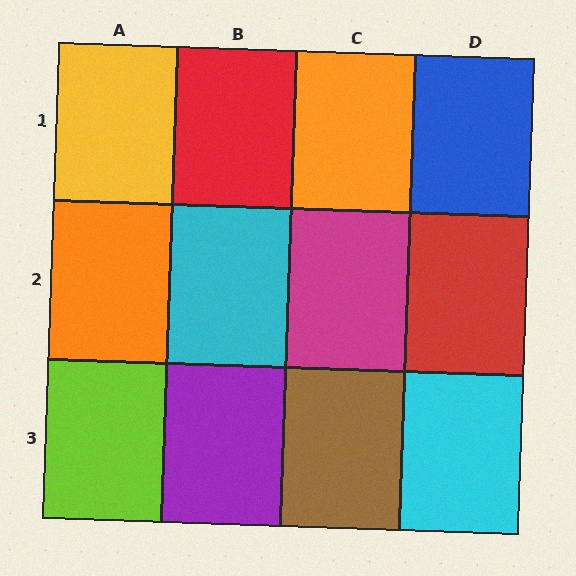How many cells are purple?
1 cell is purple.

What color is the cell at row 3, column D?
Cyan.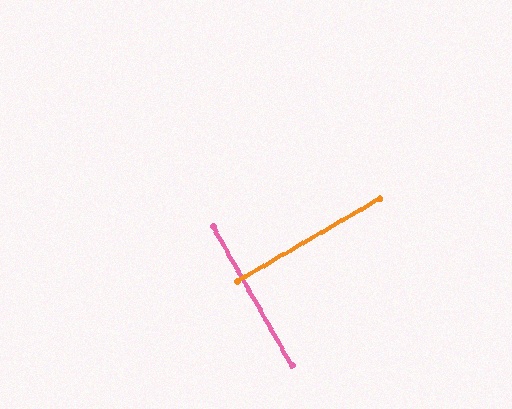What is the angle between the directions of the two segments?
Approximately 89 degrees.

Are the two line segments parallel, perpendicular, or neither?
Perpendicular — they meet at approximately 89°.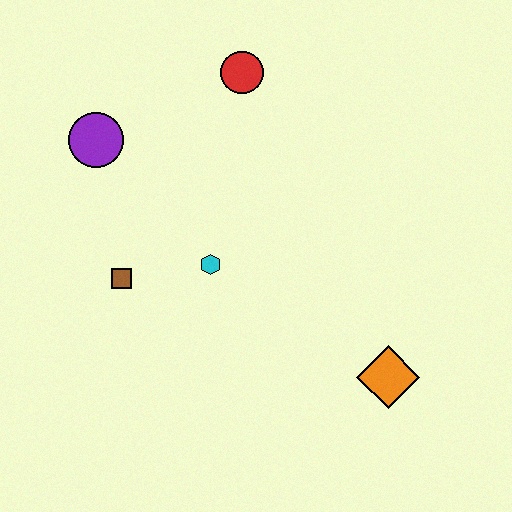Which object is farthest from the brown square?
The orange diamond is farthest from the brown square.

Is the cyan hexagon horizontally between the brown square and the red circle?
Yes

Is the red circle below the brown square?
No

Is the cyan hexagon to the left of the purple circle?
No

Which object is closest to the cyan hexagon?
The brown square is closest to the cyan hexagon.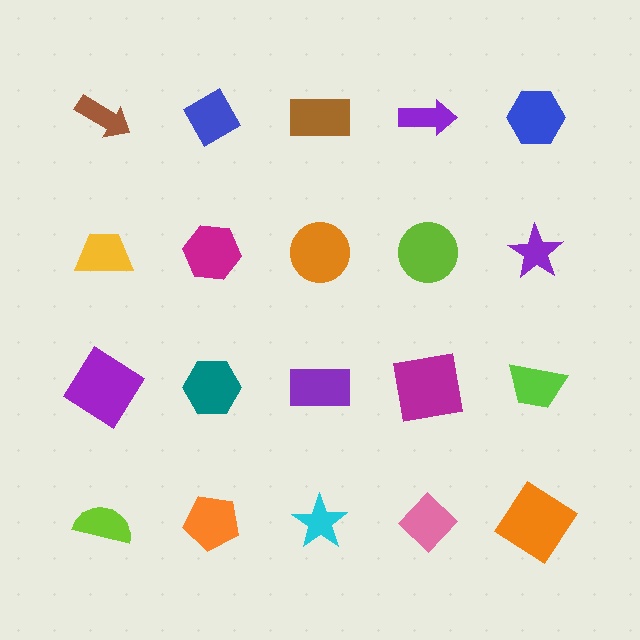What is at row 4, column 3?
A cyan star.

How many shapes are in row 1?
5 shapes.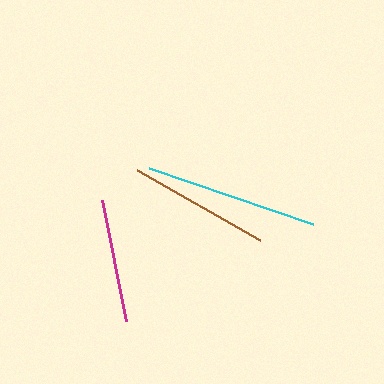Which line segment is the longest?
The cyan line is the longest at approximately 173 pixels.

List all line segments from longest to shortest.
From longest to shortest: cyan, brown, magenta.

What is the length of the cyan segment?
The cyan segment is approximately 173 pixels long.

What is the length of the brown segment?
The brown segment is approximately 142 pixels long.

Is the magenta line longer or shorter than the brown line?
The brown line is longer than the magenta line.